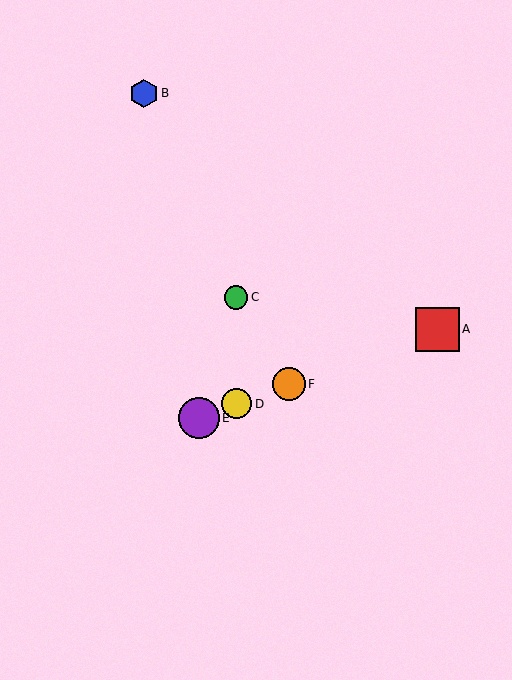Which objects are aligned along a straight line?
Objects A, D, E, F are aligned along a straight line.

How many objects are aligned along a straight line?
4 objects (A, D, E, F) are aligned along a straight line.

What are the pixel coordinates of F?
Object F is at (289, 384).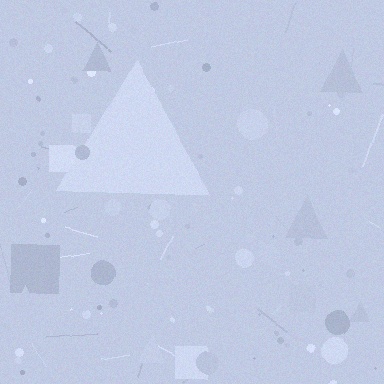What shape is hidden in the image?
A triangle is hidden in the image.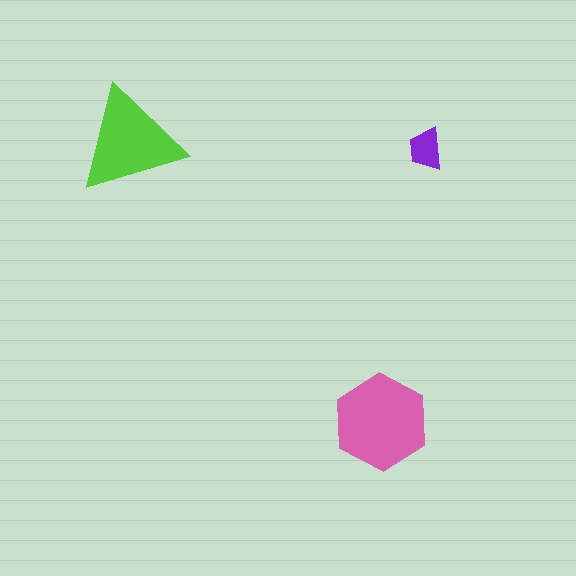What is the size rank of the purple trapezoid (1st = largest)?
3rd.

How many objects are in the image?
There are 3 objects in the image.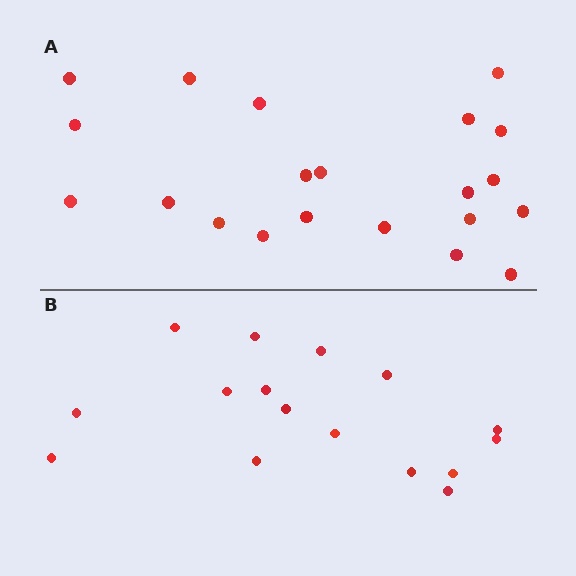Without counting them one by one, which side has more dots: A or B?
Region A (the top region) has more dots.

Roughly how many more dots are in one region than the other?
Region A has about 5 more dots than region B.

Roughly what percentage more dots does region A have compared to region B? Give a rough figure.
About 30% more.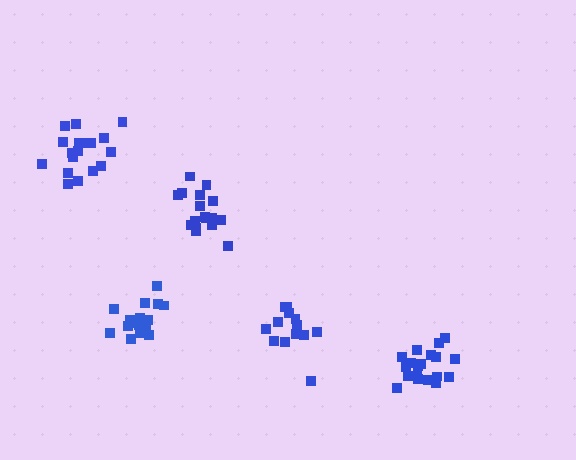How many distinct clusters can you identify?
There are 5 distinct clusters.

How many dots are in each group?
Group 1: 19 dots, Group 2: 19 dots, Group 3: 17 dots, Group 4: 17 dots, Group 5: 13 dots (85 total).